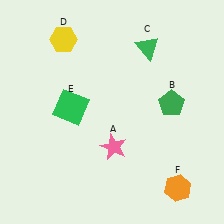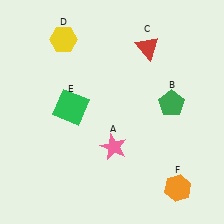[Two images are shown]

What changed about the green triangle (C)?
In Image 1, C is green. In Image 2, it changed to red.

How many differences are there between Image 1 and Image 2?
There is 1 difference between the two images.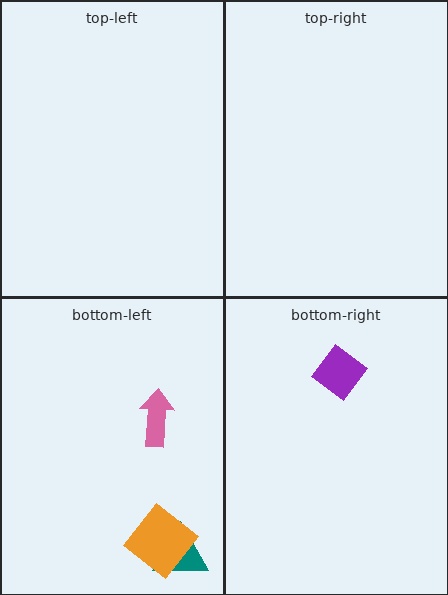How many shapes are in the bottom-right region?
1.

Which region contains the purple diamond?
The bottom-right region.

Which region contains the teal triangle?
The bottom-left region.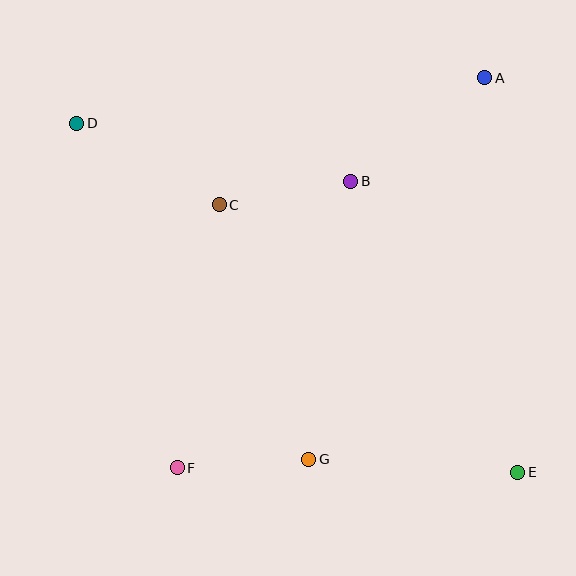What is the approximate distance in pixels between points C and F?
The distance between C and F is approximately 266 pixels.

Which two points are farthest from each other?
Points D and E are farthest from each other.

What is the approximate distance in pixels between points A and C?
The distance between A and C is approximately 294 pixels.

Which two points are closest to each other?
Points F and G are closest to each other.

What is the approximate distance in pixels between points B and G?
The distance between B and G is approximately 281 pixels.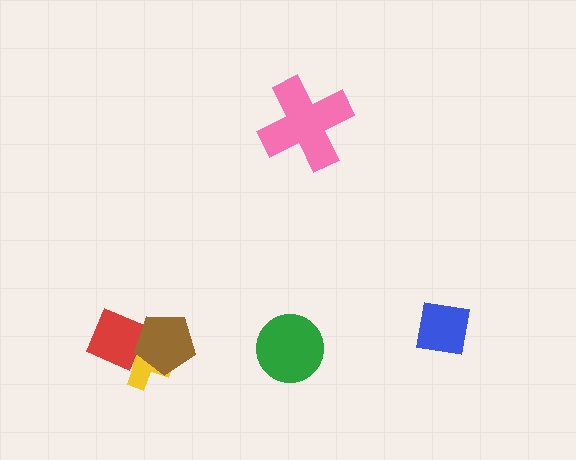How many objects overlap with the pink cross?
0 objects overlap with the pink cross.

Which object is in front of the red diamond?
The brown pentagon is in front of the red diamond.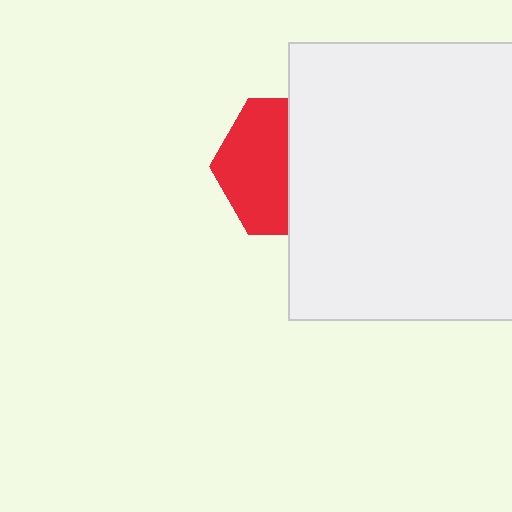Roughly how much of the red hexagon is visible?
About half of it is visible (roughly 50%).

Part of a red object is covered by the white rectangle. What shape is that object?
It is a hexagon.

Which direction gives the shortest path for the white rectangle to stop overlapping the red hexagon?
Moving right gives the shortest separation.